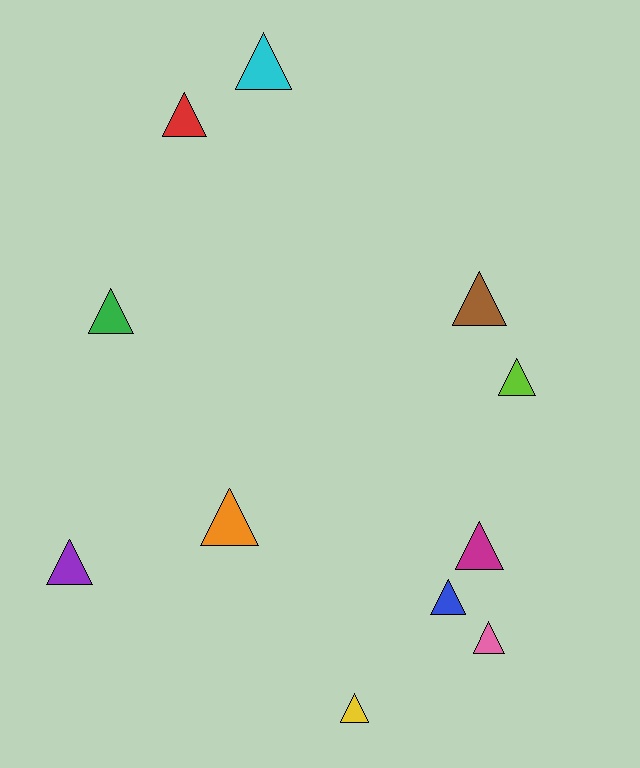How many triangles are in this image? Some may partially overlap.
There are 11 triangles.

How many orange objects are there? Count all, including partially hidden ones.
There is 1 orange object.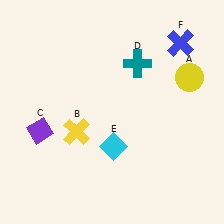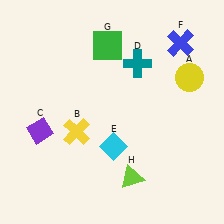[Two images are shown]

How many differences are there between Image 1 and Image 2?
There are 2 differences between the two images.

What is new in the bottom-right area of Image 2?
A lime triangle (H) was added in the bottom-right area of Image 2.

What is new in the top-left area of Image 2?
A green square (G) was added in the top-left area of Image 2.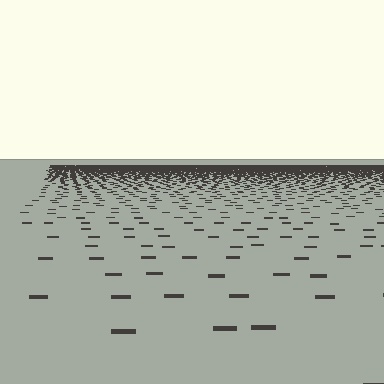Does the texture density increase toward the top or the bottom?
Density increases toward the top.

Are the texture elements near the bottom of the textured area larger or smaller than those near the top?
Larger. Near the bottom, elements are closer to the viewer and appear at a bigger on-screen size.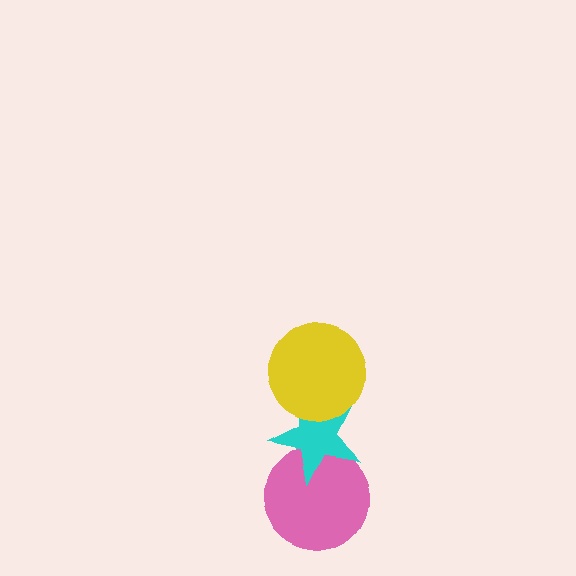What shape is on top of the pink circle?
The cyan star is on top of the pink circle.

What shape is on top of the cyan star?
The yellow circle is on top of the cyan star.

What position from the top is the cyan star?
The cyan star is 2nd from the top.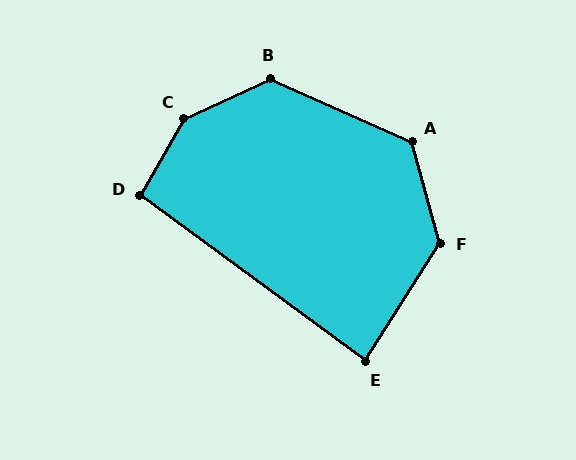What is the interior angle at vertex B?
Approximately 131 degrees (obtuse).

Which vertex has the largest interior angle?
C, at approximately 145 degrees.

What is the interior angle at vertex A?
Approximately 129 degrees (obtuse).